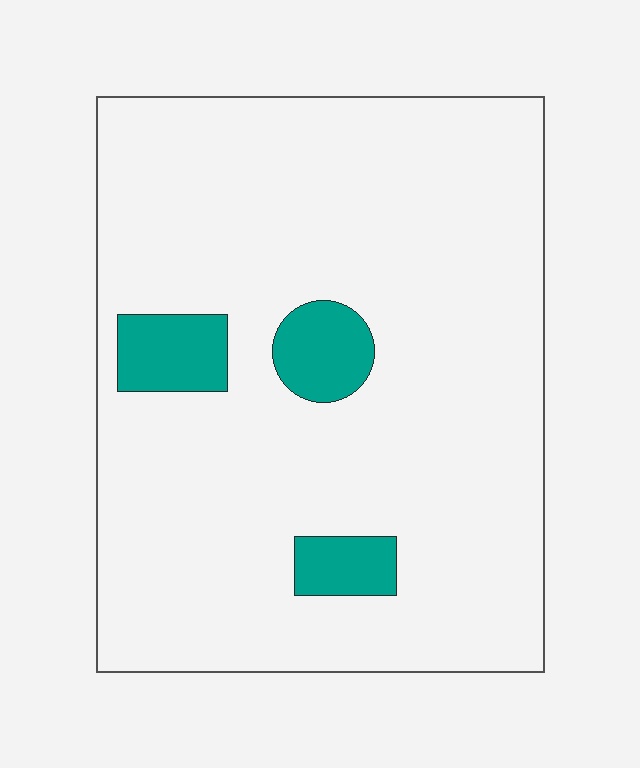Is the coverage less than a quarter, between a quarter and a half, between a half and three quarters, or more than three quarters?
Less than a quarter.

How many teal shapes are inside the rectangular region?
3.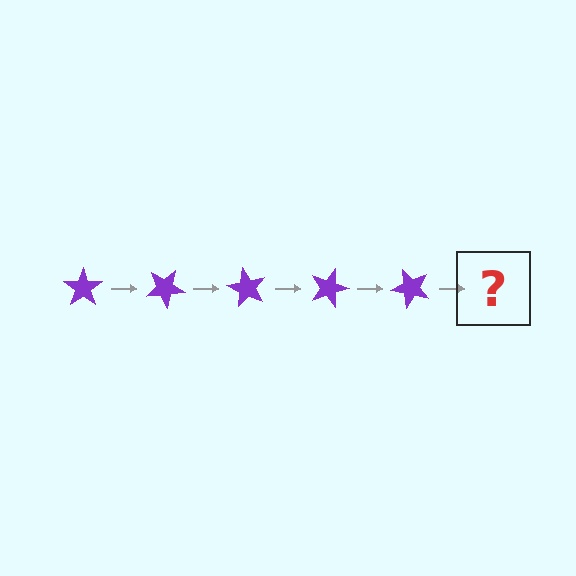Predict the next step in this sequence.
The next step is a purple star rotated 150 degrees.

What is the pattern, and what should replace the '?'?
The pattern is that the star rotates 30 degrees each step. The '?' should be a purple star rotated 150 degrees.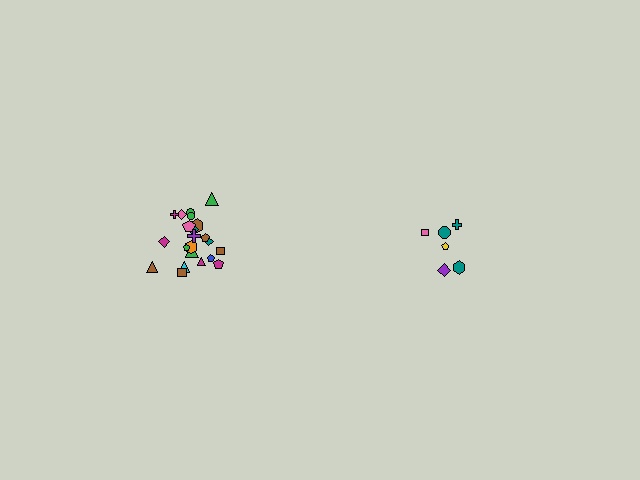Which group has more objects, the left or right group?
The left group.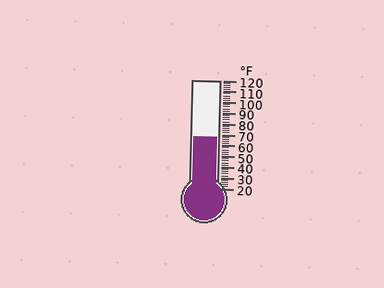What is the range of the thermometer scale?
The thermometer scale ranges from 20°F to 120°F.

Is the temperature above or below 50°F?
The temperature is above 50°F.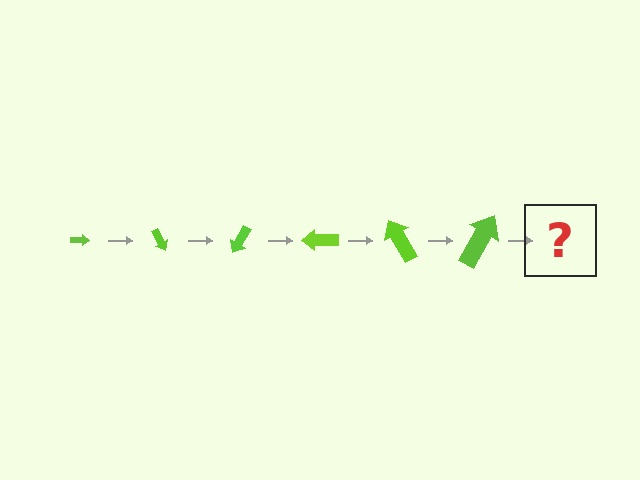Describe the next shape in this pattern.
It should be an arrow, larger than the previous one and rotated 360 degrees from the start.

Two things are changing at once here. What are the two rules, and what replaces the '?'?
The two rules are that the arrow grows larger each step and it rotates 60 degrees each step. The '?' should be an arrow, larger than the previous one and rotated 360 degrees from the start.